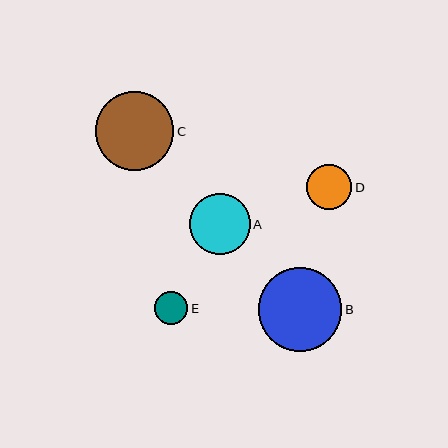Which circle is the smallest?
Circle E is the smallest with a size of approximately 33 pixels.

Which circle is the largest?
Circle B is the largest with a size of approximately 83 pixels.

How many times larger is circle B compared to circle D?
Circle B is approximately 1.8 times the size of circle D.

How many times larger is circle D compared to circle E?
Circle D is approximately 1.4 times the size of circle E.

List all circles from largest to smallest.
From largest to smallest: B, C, A, D, E.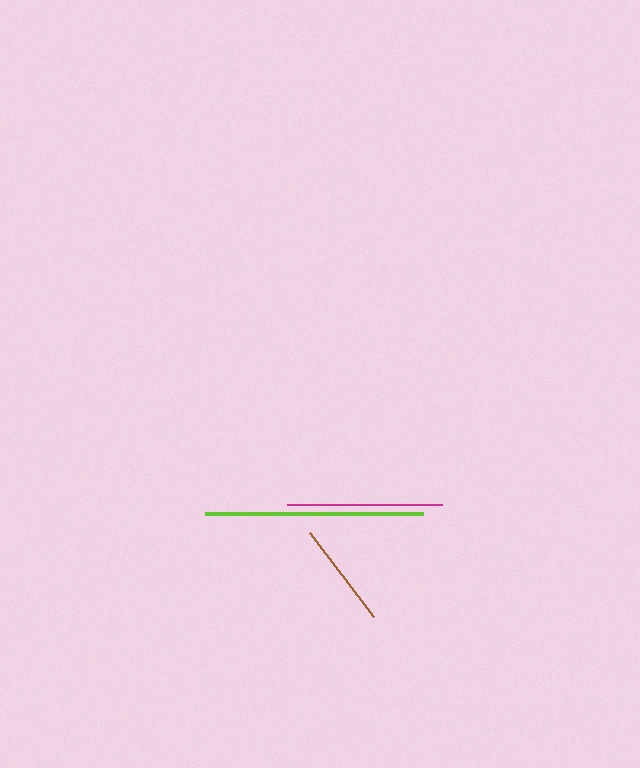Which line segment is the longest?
The lime line is the longest at approximately 218 pixels.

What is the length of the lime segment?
The lime segment is approximately 218 pixels long.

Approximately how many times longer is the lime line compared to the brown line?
The lime line is approximately 2.1 times the length of the brown line.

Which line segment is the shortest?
The brown line is the shortest at approximately 105 pixels.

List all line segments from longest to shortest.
From longest to shortest: lime, magenta, brown.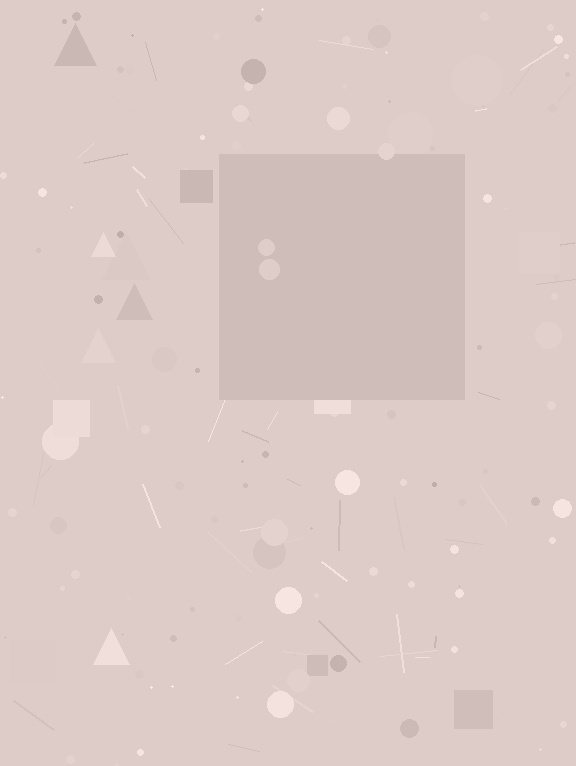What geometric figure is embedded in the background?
A square is embedded in the background.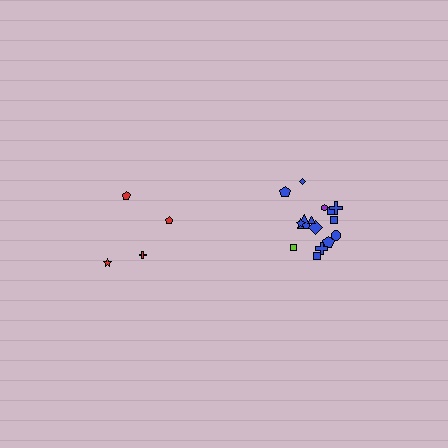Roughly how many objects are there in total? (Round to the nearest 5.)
Roughly 20 objects in total.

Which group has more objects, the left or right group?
The right group.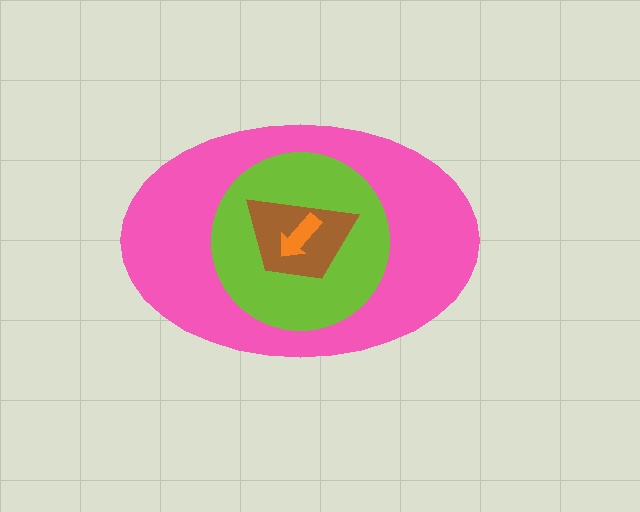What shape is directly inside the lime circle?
The brown trapezoid.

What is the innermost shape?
The orange arrow.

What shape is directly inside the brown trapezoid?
The orange arrow.